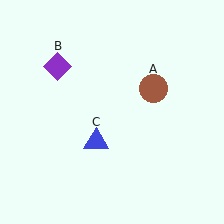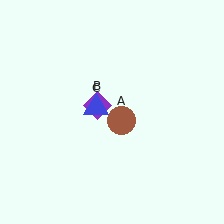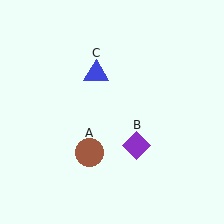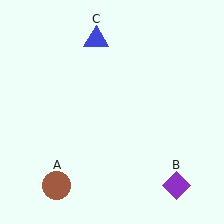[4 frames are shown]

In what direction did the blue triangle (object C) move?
The blue triangle (object C) moved up.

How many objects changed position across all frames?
3 objects changed position: brown circle (object A), purple diamond (object B), blue triangle (object C).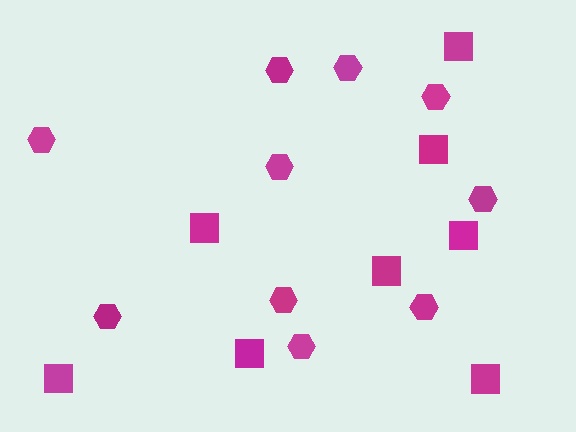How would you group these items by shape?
There are 2 groups: one group of squares (8) and one group of hexagons (10).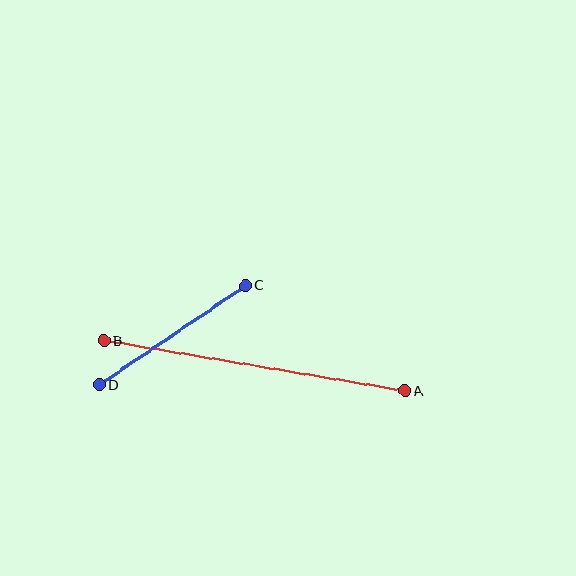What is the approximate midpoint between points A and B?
The midpoint is at approximately (254, 366) pixels.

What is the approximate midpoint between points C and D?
The midpoint is at approximately (172, 335) pixels.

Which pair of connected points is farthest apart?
Points A and B are farthest apart.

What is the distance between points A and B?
The distance is approximately 305 pixels.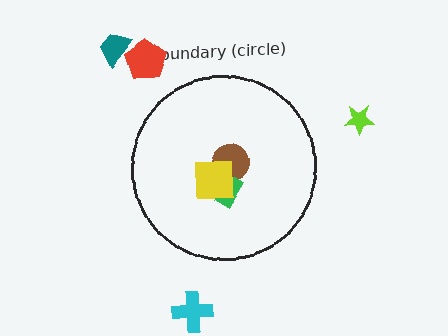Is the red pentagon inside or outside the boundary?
Outside.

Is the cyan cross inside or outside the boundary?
Outside.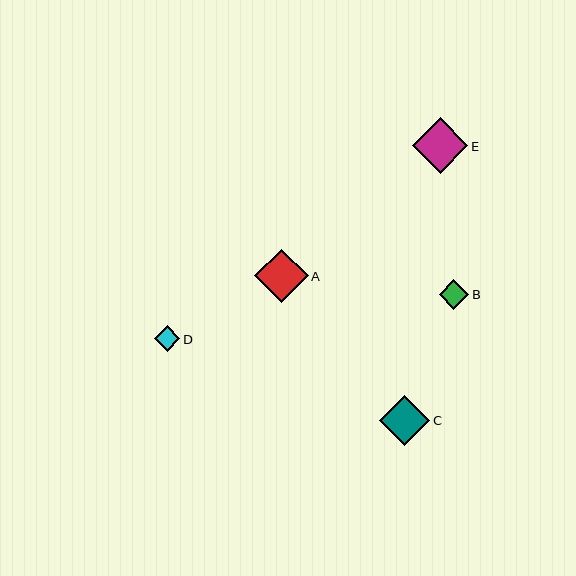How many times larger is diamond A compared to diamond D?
Diamond A is approximately 2.1 times the size of diamond D.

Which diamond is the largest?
Diamond E is the largest with a size of approximately 56 pixels.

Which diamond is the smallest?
Diamond D is the smallest with a size of approximately 26 pixels.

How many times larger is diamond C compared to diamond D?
Diamond C is approximately 2.0 times the size of diamond D.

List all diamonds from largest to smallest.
From largest to smallest: E, A, C, B, D.